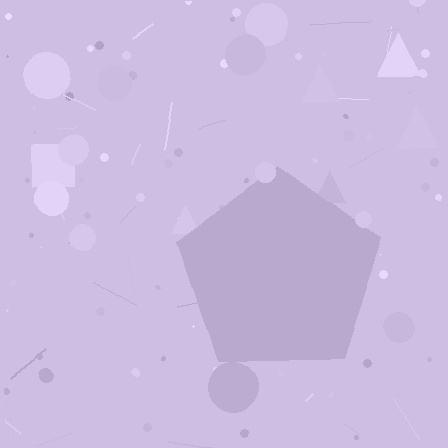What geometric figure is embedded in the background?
A pentagon is embedded in the background.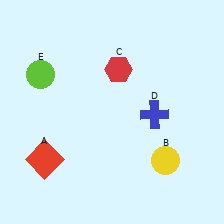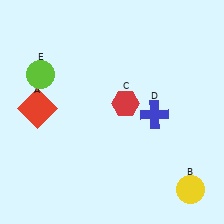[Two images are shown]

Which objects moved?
The objects that moved are: the red square (A), the yellow circle (B), the red hexagon (C).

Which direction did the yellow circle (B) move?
The yellow circle (B) moved down.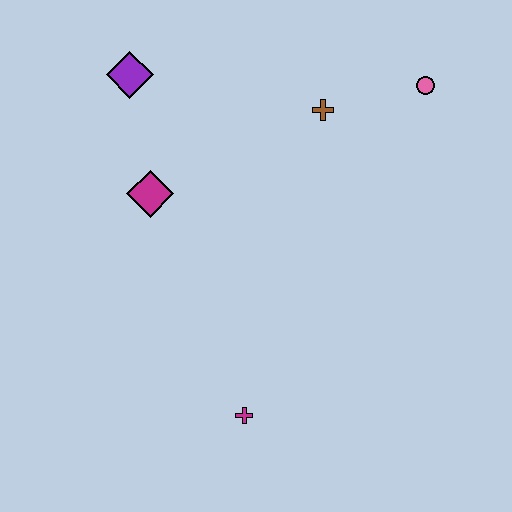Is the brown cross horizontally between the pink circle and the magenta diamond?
Yes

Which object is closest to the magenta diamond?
The purple diamond is closest to the magenta diamond.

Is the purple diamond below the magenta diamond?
No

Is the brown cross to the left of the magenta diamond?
No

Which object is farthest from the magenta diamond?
The pink circle is farthest from the magenta diamond.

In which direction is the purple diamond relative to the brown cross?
The purple diamond is to the left of the brown cross.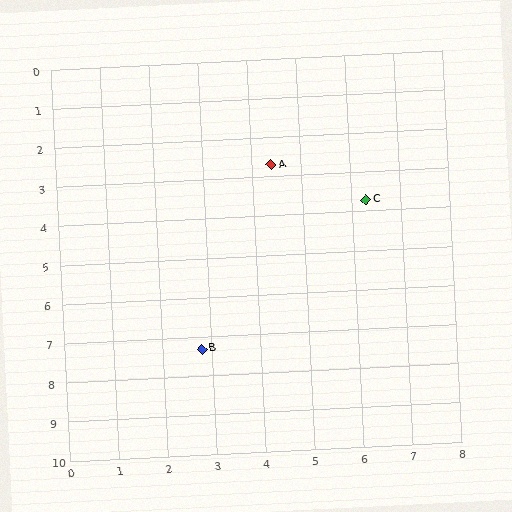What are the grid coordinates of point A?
Point A is at approximately (4.4, 2.7).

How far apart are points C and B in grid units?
Points C and B are about 5.0 grid units apart.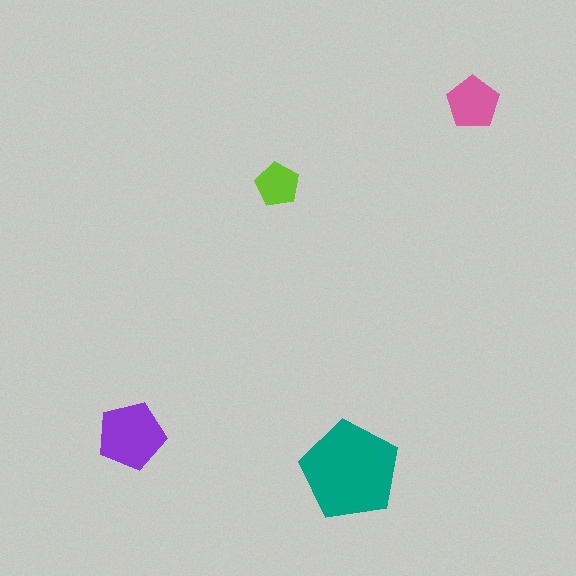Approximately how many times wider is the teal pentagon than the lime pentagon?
About 2 times wider.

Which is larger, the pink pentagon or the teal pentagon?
The teal one.